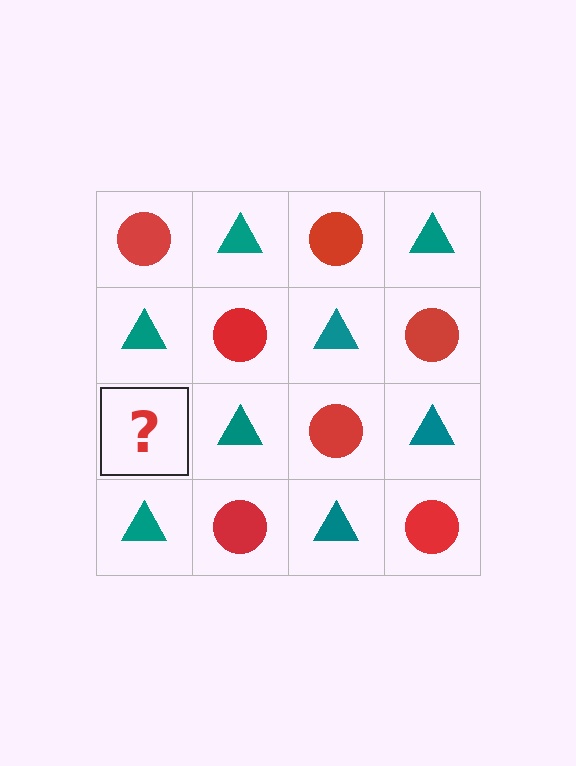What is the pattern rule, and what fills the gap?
The rule is that it alternates red circle and teal triangle in a checkerboard pattern. The gap should be filled with a red circle.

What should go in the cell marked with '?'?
The missing cell should contain a red circle.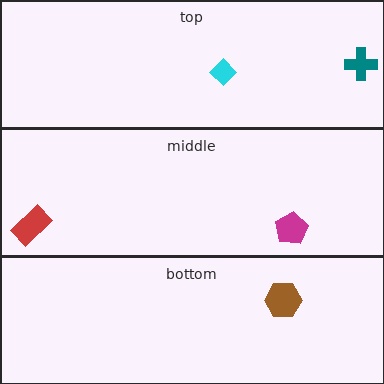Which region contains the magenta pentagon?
The middle region.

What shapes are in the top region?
The cyan diamond, the teal cross.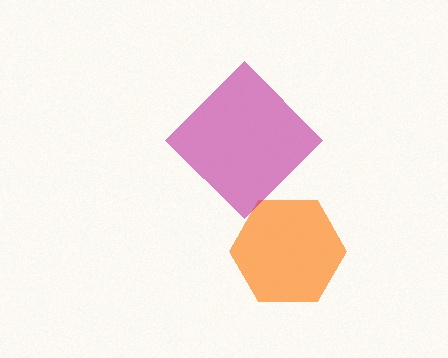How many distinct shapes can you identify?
There are 2 distinct shapes: an orange hexagon, a magenta diamond.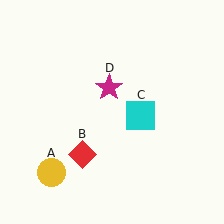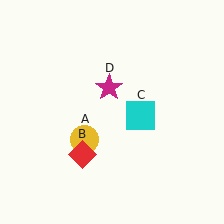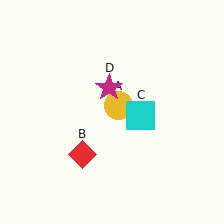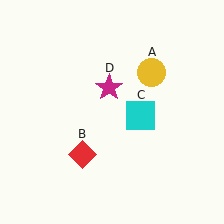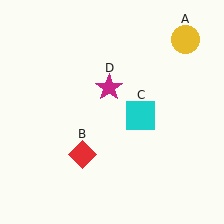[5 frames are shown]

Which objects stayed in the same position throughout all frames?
Red diamond (object B) and cyan square (object C) and magenta star (object D) remained stationary.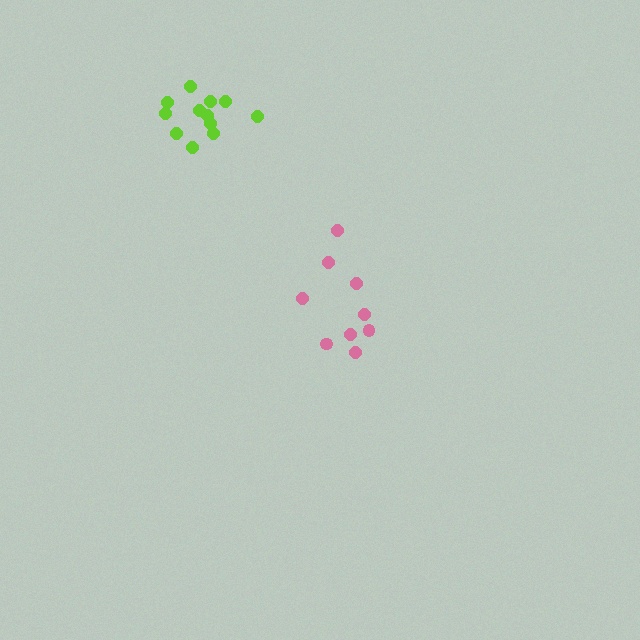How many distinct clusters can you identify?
There are 2 distinct clusters.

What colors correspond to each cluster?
The clusters are colored: pink, lime.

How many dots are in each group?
Group 1: 9 dots, Group 2: 12 dots (21 total).